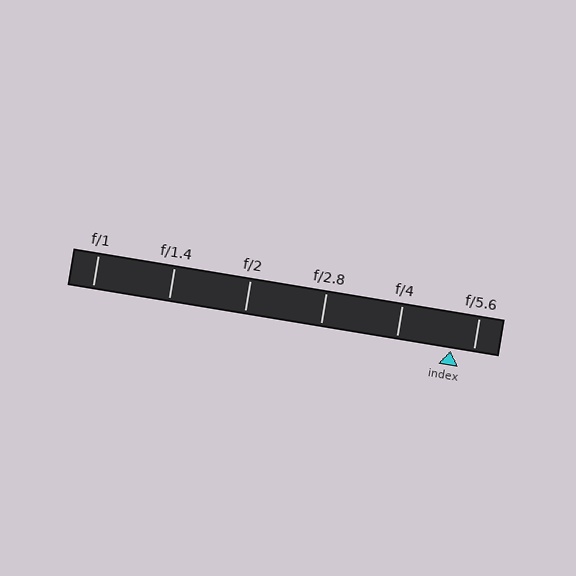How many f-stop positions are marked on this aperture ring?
There are 6 f-stop positions marked.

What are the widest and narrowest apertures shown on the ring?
The widest aperture shown is f/1 and the narrowest is f/5.6.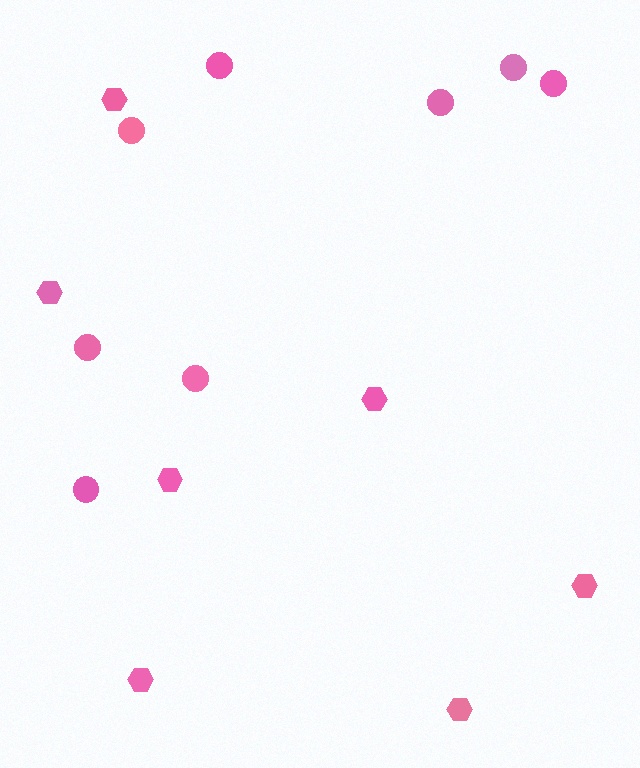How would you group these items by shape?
There are 2 groups: one group of circles (8) and one group of hexagons (7).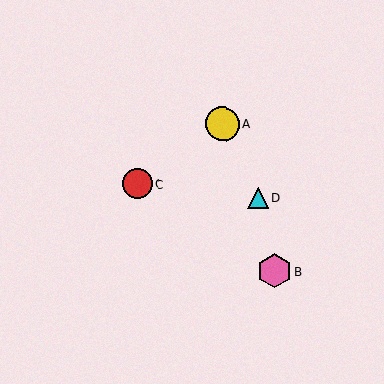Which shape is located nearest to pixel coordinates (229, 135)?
The yellow circle (labeled A) at (222, 124) is nearest to that location.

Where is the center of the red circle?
The center of the red circle is at (137, 184).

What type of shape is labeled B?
Shape B is a pink hexagon.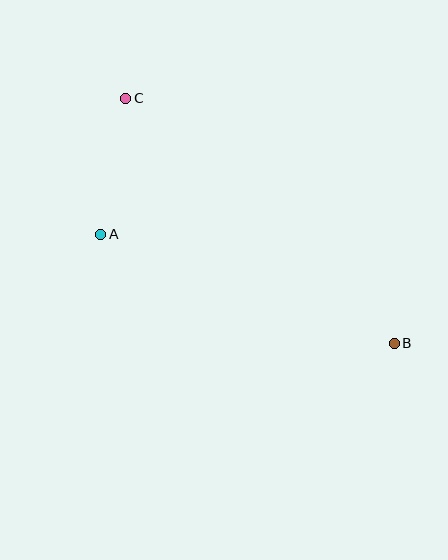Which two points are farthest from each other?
Points B and C are farthest from each other.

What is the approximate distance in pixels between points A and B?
The distance between A and B is approximately 313 pixels.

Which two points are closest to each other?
Points A and C are closest to each other.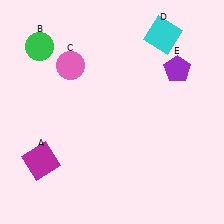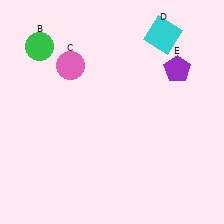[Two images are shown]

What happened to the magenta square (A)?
The magenta square (A) was removed in Image 2. It was in the bottom-left area of Image 1.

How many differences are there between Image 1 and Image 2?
There is 1 difference between the two images.